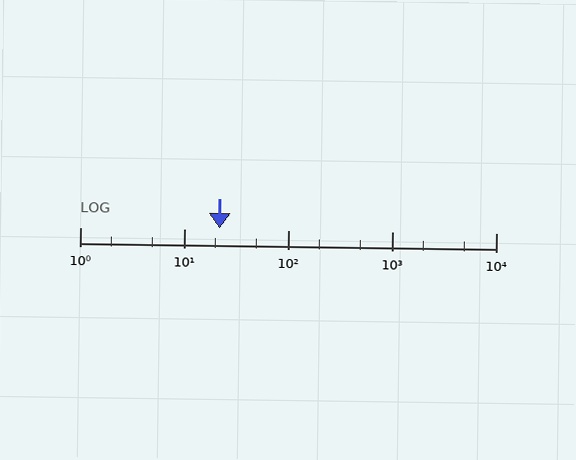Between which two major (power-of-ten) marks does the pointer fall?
The pointer is between 10 and 100.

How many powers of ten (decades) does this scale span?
The scale spans 4 decades, from 1 to 10000.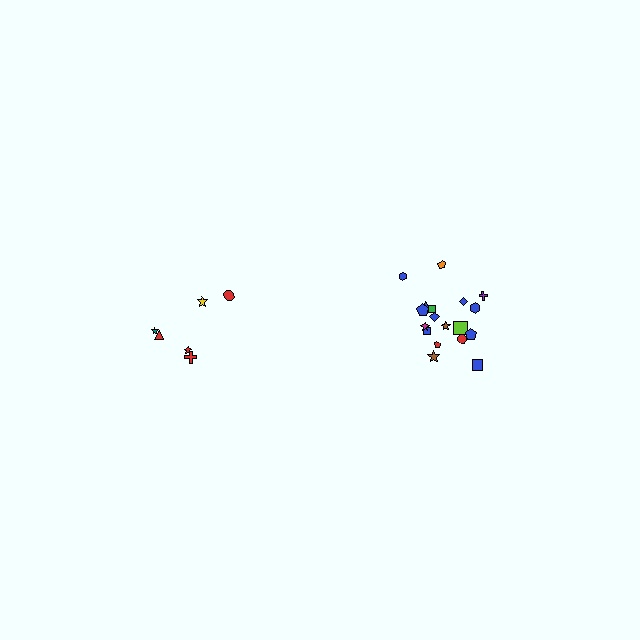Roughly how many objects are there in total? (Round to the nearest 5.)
Roughly 25 objects in total.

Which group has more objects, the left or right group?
The right group.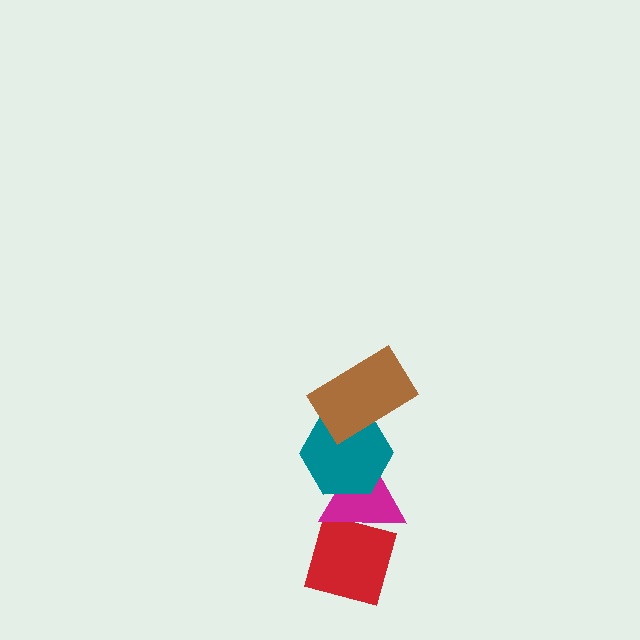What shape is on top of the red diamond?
The magenta triangle is on top of the red diamond.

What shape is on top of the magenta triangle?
The teal hexagon is on top of the magenta triangle.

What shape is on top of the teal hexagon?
The brown rectangle is on top of the teal hexagon.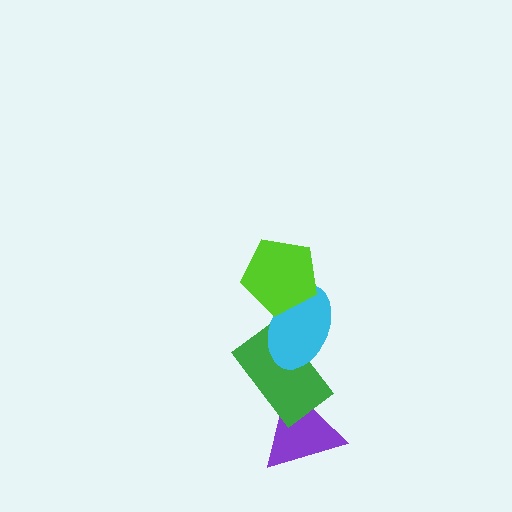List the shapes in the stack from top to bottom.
From top to bottom: the lime pentagon, the cyan ellipse, the green rectangle, the purple triangle.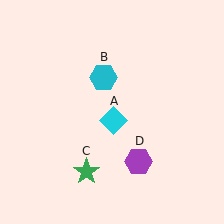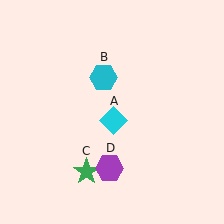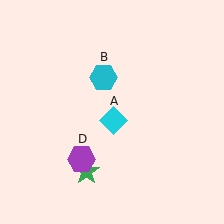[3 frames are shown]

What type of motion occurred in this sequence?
The purple hexagon (object D) rotated clockwise around the center of the scene.